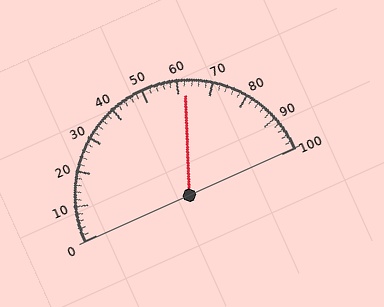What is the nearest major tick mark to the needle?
The nearest major tick mark is 60.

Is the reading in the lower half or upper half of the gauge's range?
The reading is in the upper half of the range (0 to 100).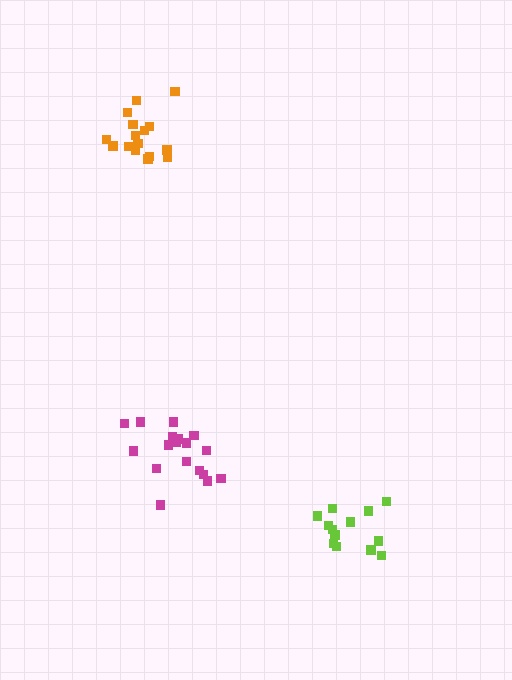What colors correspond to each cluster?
The clusters are colored: magenta, orange, lime.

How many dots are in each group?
Group 1: 18 dots, Group 2: 16 dots, Group 3: 13 dots (47 total).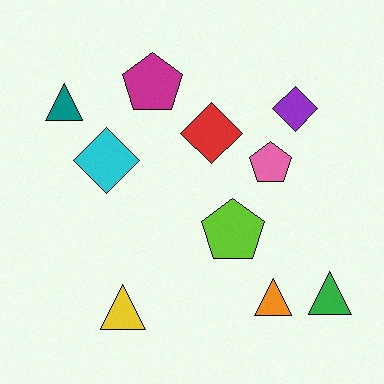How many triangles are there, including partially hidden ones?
There are 4 triangles.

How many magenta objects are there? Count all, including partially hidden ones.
There is 1 magenta object.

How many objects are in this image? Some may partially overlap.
There are 10 objects.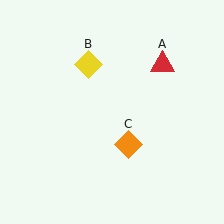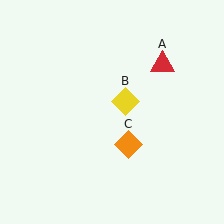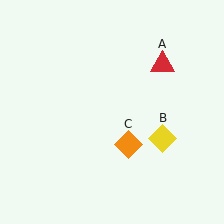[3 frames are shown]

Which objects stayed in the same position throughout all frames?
Red triangle (object A) and orange diamond (object C) remained stationary.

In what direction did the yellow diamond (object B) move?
The yellow diamond (object B) moved down and to the right.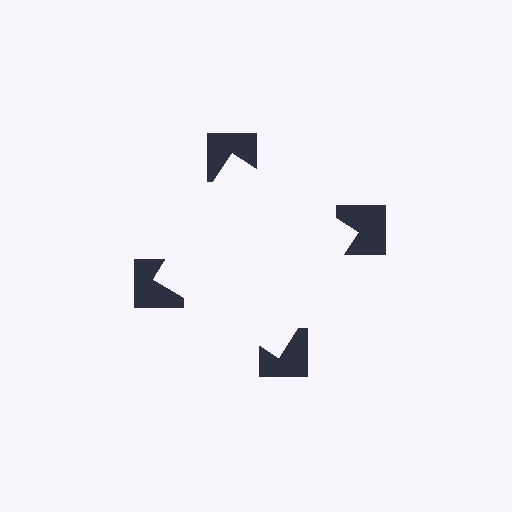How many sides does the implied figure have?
4 sides.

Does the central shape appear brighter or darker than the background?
It typically appears slightly brighter than the background, even though no actual brightness change is drawn.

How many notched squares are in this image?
There are 4 — one at each vertex of the illusory square.